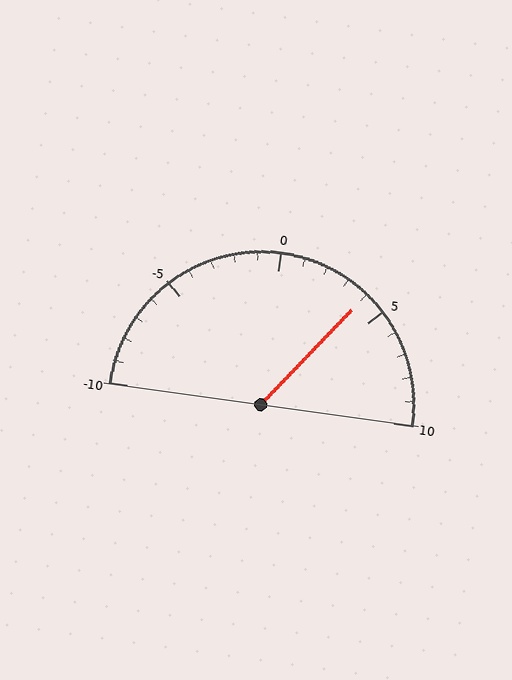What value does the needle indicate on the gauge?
The needle indicates approximately 4.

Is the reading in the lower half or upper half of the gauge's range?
The reading is in the upper half of the range (-10 to 10).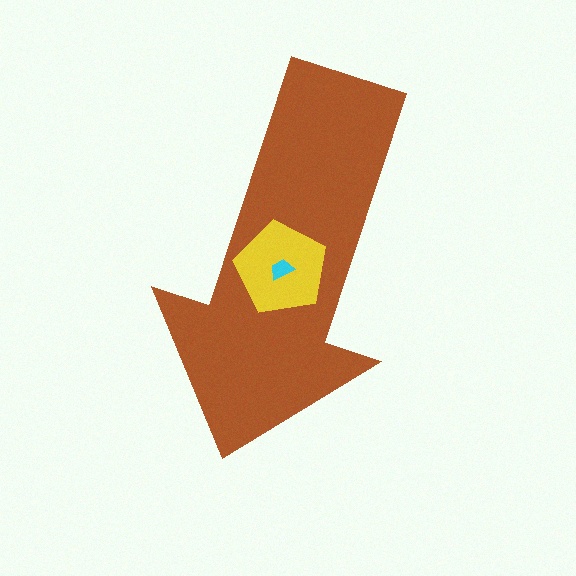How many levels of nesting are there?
3.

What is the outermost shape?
The brown arrow.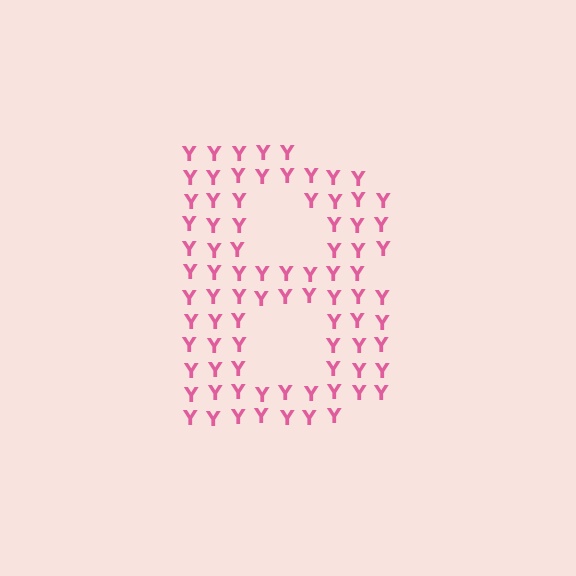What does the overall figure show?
The overall figure shows the letter B.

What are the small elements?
The small elements are letter Y's.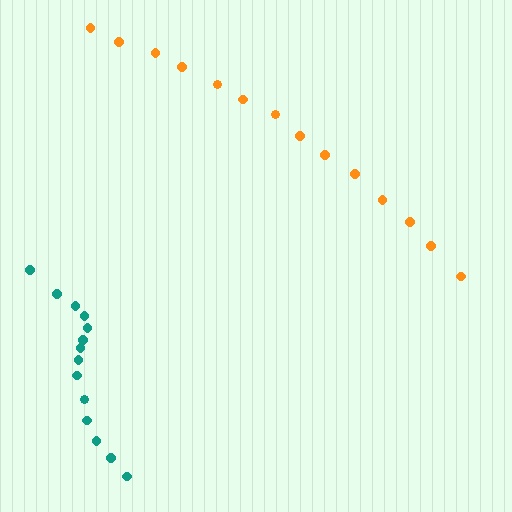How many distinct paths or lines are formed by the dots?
There are 2 distinct paths.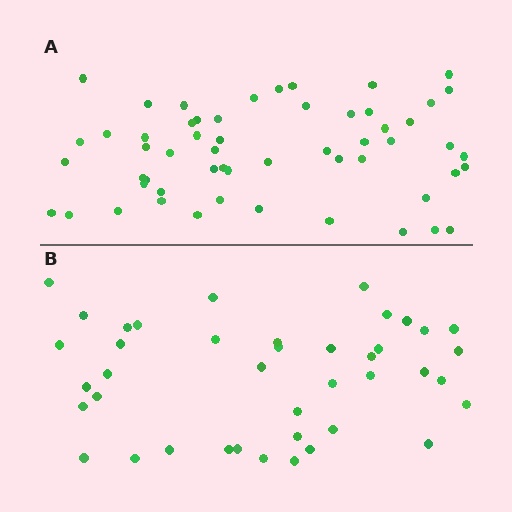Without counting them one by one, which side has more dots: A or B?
Region A (the top region) has more dots.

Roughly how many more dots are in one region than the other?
Region A has approximately 15 more dots than region B.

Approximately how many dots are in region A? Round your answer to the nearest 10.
About 60 dots. (The exact count is 56, which rounds to 60.)